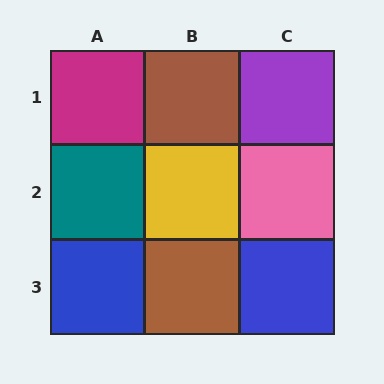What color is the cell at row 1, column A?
Magenta.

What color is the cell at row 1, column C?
Purple.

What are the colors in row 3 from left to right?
Blue, brown, blue.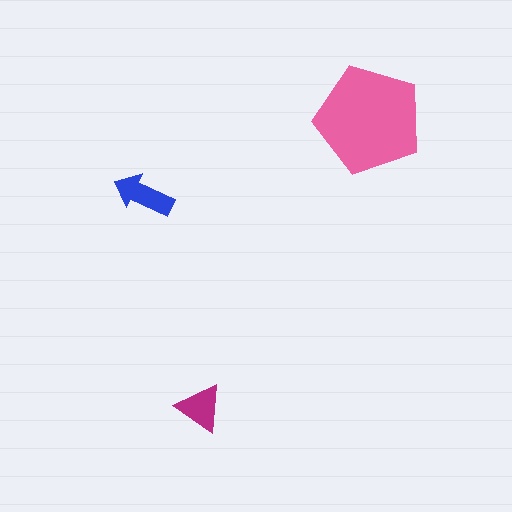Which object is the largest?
The pink pentagon.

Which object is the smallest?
The magenta triangle.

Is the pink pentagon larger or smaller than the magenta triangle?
Larger.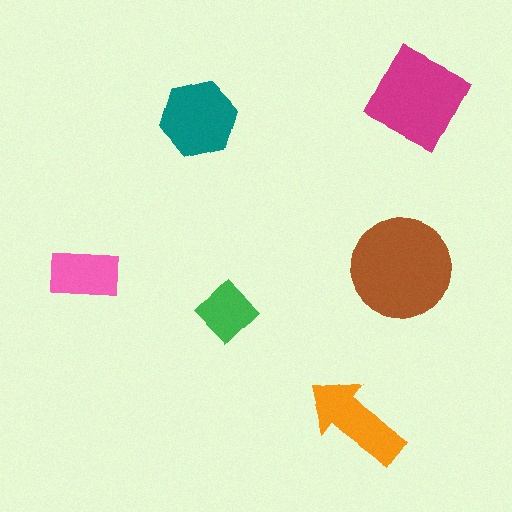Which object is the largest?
The brown circle.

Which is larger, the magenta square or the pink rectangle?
The magenta square.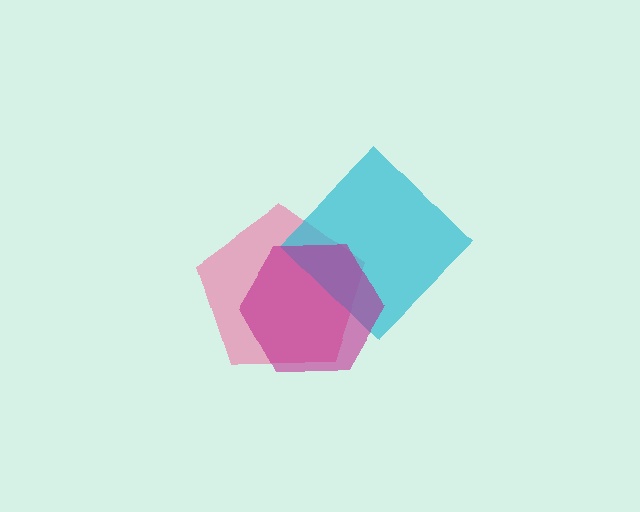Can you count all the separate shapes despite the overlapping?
Yes, there are 3 separate shapes.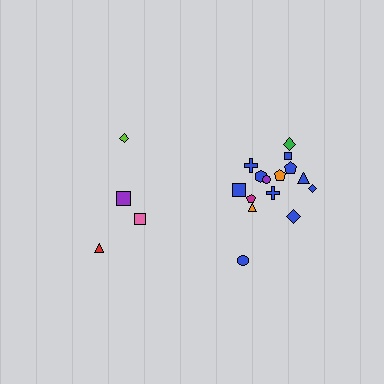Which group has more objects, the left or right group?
The right group.